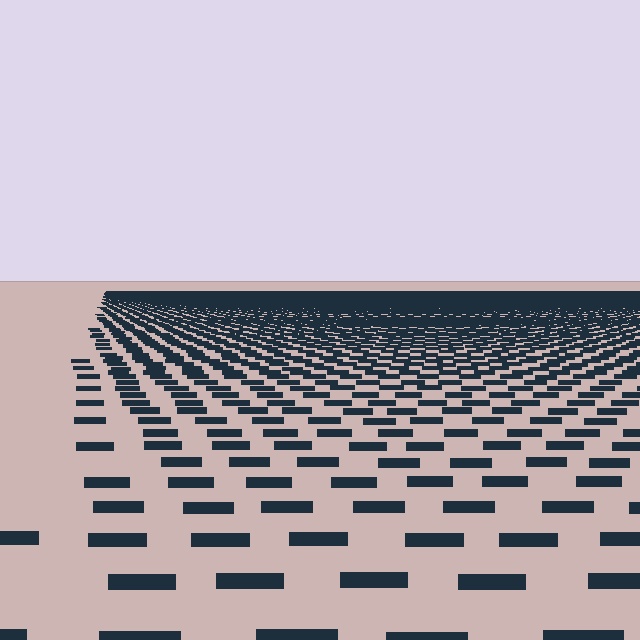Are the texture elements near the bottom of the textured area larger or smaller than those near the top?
Larger. Near the bottom, elements are closer to the viewer and appear at a bigger on-screen size.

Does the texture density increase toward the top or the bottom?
Density increases toward the top.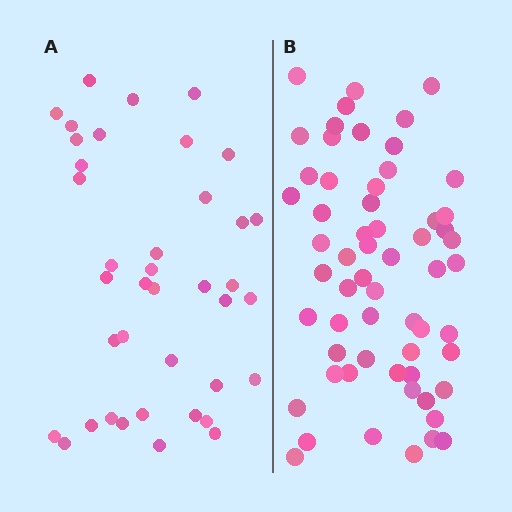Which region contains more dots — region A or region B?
Region B (the right region) has more dots.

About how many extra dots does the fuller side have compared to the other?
Region B has approximately 20 more dots than region A.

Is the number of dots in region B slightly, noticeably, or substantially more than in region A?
Region B has substantially more. The ratio is roughly 1.5 to 1.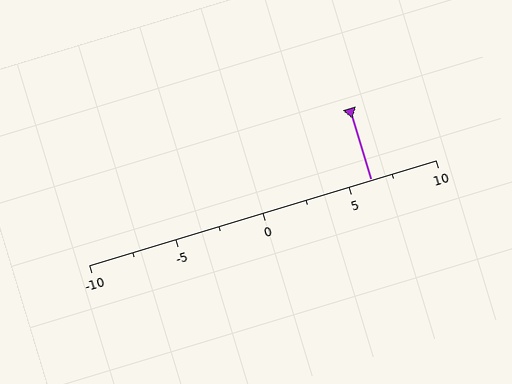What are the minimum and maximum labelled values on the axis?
The axis runs from -10 to 10.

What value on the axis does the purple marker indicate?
The marker indicates approximately 6.2.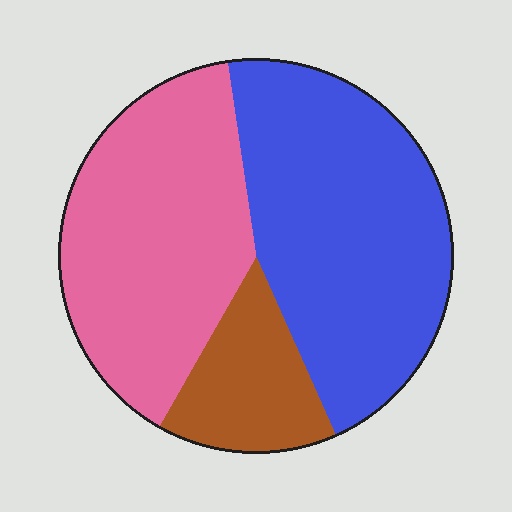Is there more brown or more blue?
Blue.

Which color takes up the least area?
Brown, at roughly 15%.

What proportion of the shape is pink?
Pink covers 40% of the shape.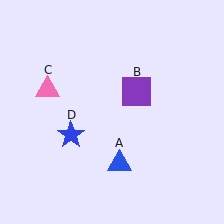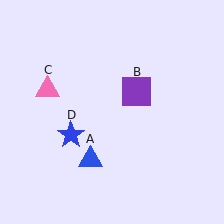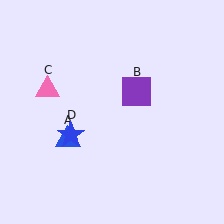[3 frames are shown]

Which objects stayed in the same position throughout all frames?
Purple square (object B) and pink triangle (object C) and blue star (object D) remained stationary.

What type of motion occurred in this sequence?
The blue triangle (object A) rotated clockwise around the center of the scene.